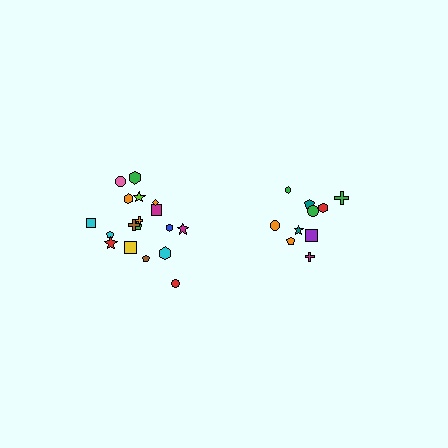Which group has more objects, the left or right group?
The left group.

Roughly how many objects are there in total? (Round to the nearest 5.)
Roughly 30 objects in total.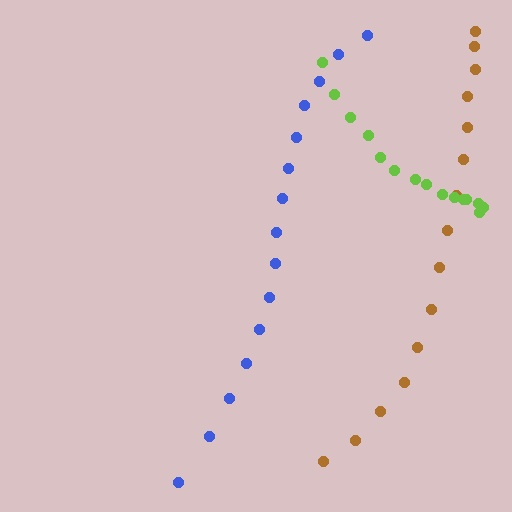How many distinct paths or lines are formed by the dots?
There are 3 distinct paths.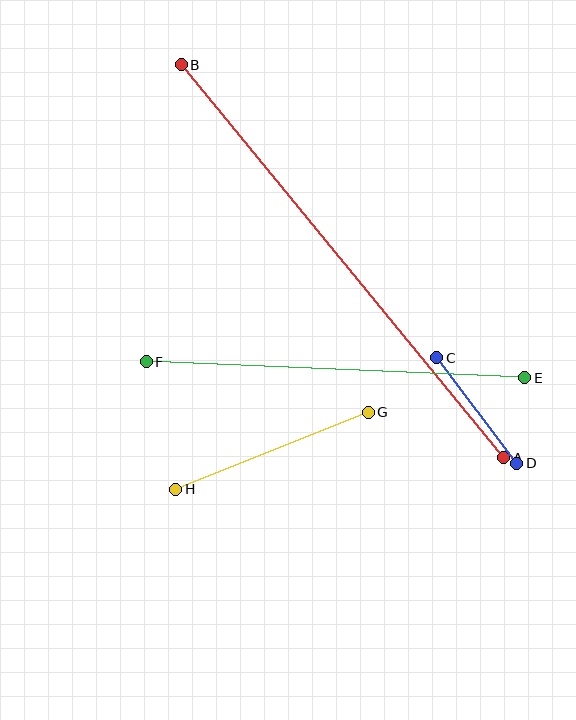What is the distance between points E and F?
The distance is approximately 379 pixels.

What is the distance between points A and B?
The distance is approximately 508 pixels.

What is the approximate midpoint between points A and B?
The midpoint is at approximately (342, 261) pixels.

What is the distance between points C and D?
The distance is approximately 133 pixels.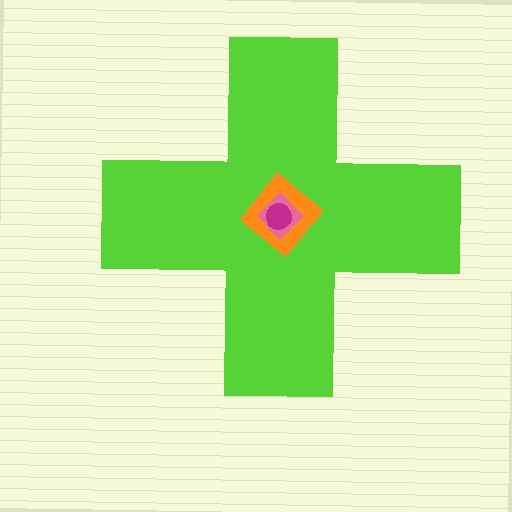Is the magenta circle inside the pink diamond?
Yes.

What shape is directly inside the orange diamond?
The pink diamond.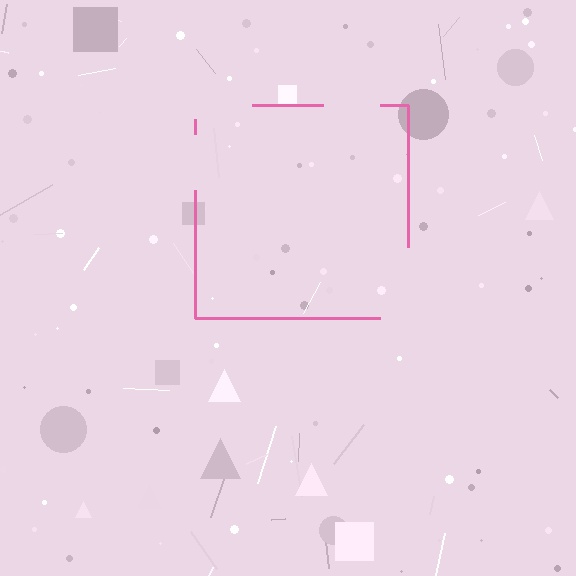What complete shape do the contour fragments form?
The contour fragments form a square.